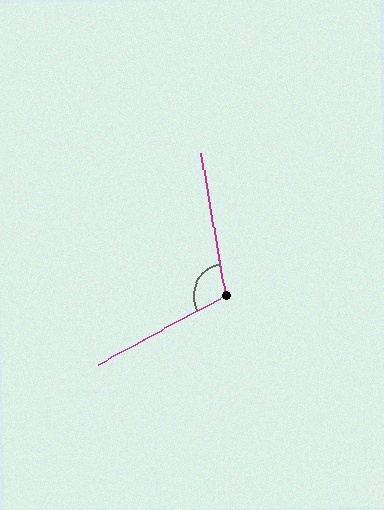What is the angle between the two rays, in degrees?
Approximately 109 degrees.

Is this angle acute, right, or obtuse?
It is obtuse.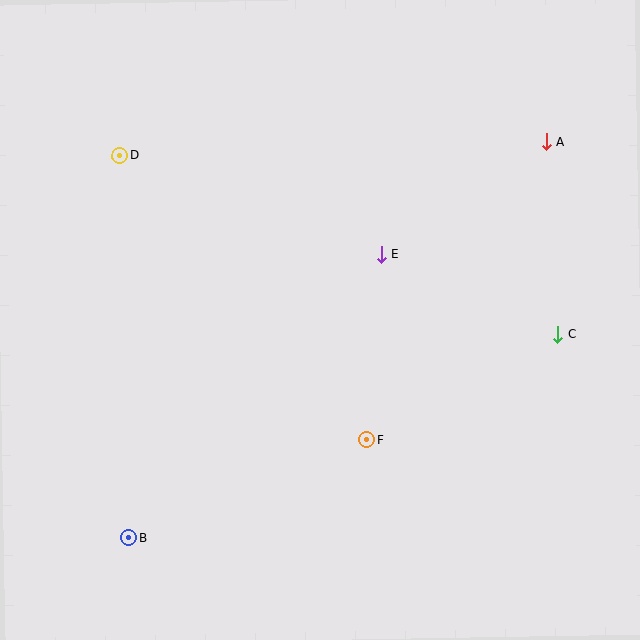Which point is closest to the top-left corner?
Point D is closest to the top-left corner.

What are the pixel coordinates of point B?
Point B is at (128, 538).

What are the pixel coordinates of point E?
Point E is at (381, 254).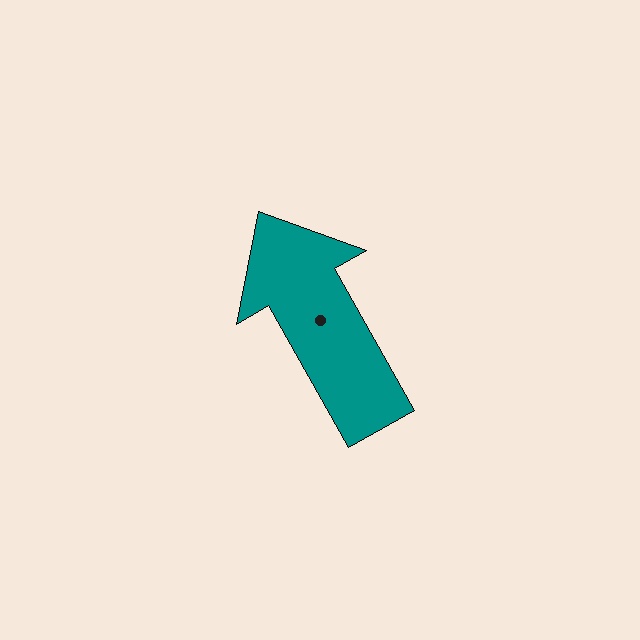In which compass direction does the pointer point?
Northwest.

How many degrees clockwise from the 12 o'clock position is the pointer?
Approximately 331 degrees.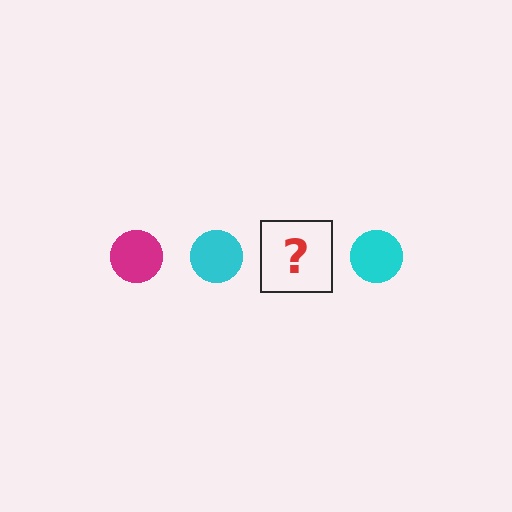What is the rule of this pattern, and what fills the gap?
The rule is that the pattern cycles through magenta, cyan circles. The gap should be filled with a magenta circle.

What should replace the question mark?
The question mark should be replaced with a magenta circle.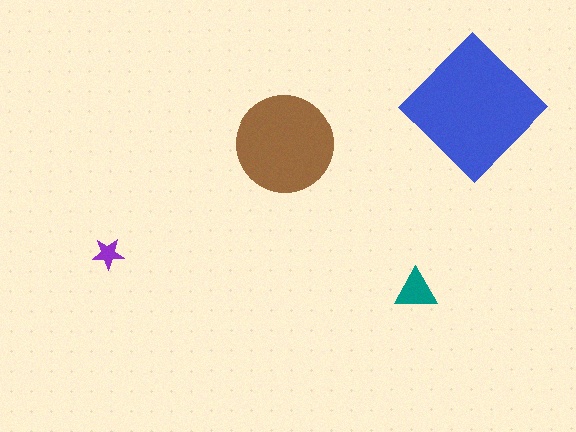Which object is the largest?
The blue diamond.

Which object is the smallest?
The purple star.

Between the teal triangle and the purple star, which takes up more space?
The teal triangle.